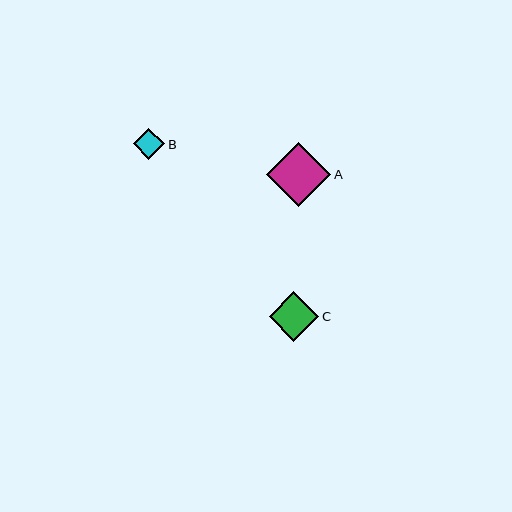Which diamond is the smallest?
Diamond B is the smallest with a size of approximately 32 pixels.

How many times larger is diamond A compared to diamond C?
Diamond A is approximately 1.3 times the size of diamond C.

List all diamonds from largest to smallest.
From largest to smallest: A, C, B.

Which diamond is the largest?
Diamond A is the largest with a size of approximately 64 pixels.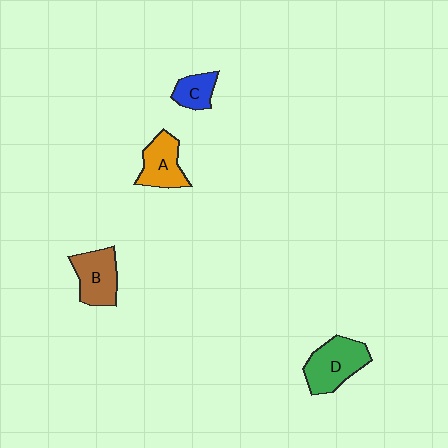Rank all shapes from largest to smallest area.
From largest to smallest: D (green), B (brown), A (orange), C (blue).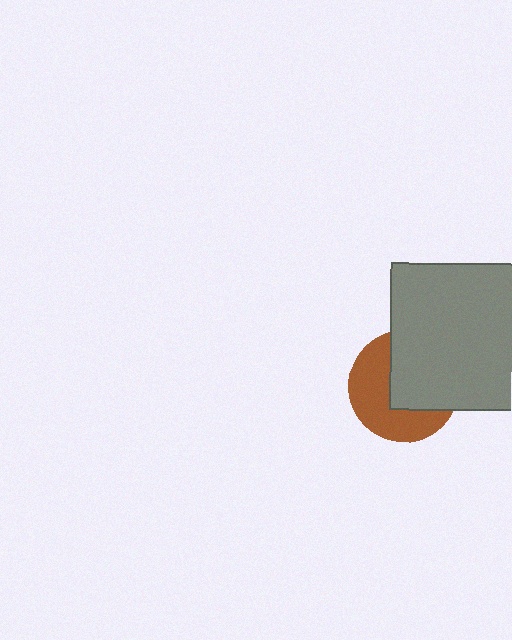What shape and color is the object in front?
The object in front is a gray square.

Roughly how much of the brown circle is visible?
About half of it is visible (roughly 49%).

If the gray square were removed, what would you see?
You would see the complete brown circle.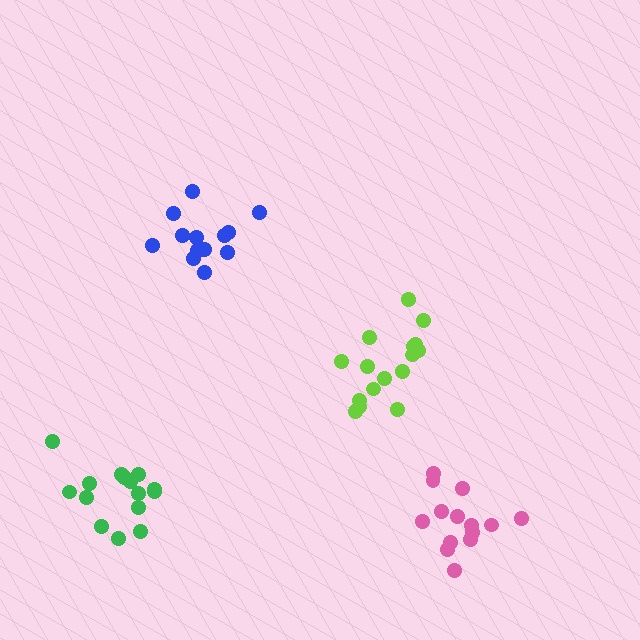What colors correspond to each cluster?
The clusters are colored: lime, green, blue, pink.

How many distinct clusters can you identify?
There are 4 distinct clusters.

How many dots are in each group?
Group 1: 16 dots, Group 2: 15 dots, Group 3: 13 dots, Group 4: 14 dots (58 total).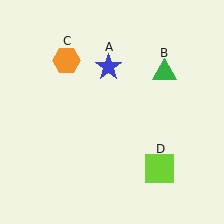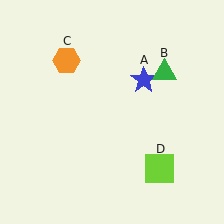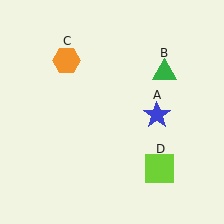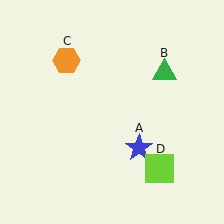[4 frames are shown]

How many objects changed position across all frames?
1 object changed position: blue star (object A).